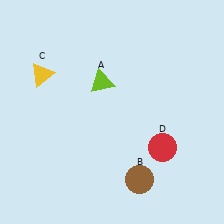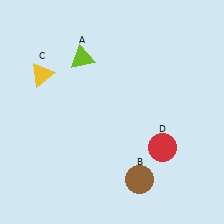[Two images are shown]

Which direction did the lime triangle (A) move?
The lime triangle (A) moved up.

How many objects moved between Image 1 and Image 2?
1 object moved between the two images.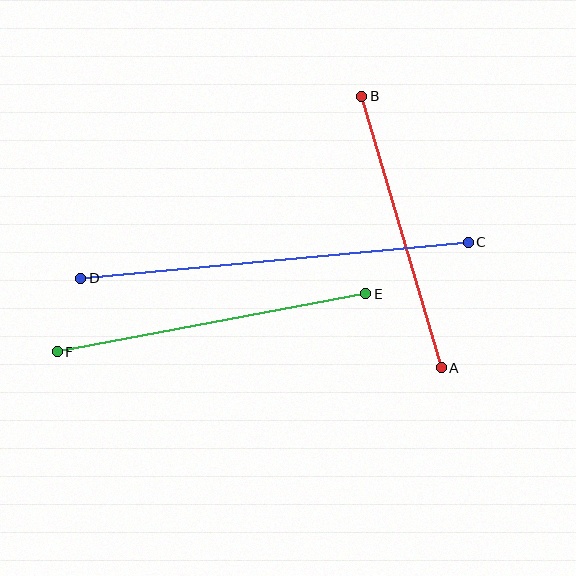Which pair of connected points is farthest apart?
Points C and D are farthest apart.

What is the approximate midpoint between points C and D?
The midpoint is at approximately (275, 260) pixels.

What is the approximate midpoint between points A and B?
The midpoint is at approximately (401, 232) pixels.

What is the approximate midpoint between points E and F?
The midpoint is at approximately (212, 323) pixels.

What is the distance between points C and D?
The distance is approximately 389 pixels.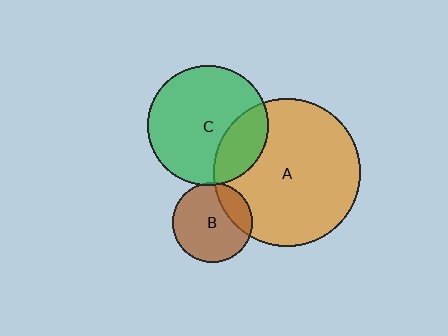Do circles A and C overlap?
Yes.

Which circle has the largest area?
Circle A (orange).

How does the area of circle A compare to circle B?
Approximately 3.4 times.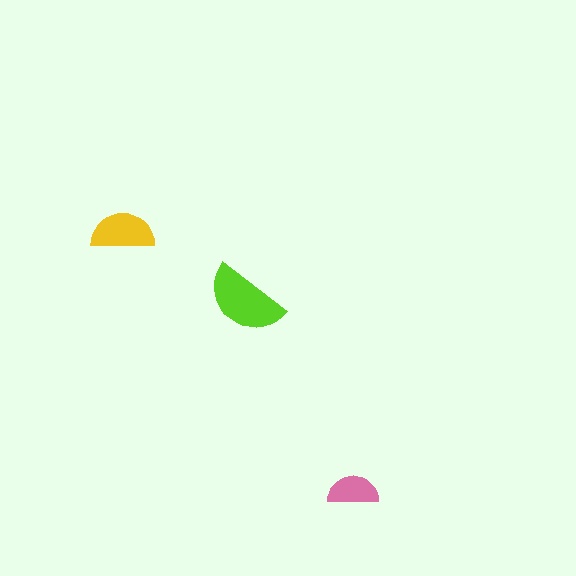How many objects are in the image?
There are 3 objects in the image.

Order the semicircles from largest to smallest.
the lime one, the yellow one, the pink one.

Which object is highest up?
The yellow semicircle is topmost.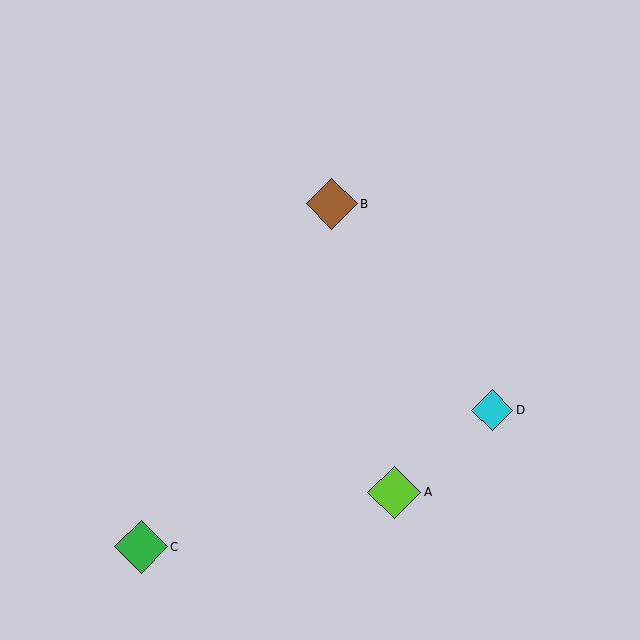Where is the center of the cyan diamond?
The center of the cyan diamond is at (492, 410).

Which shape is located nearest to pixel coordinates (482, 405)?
The cyan diamond (labeled D) at (492, 410) is nearest to that location.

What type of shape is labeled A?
Shape A is a lime diamond.